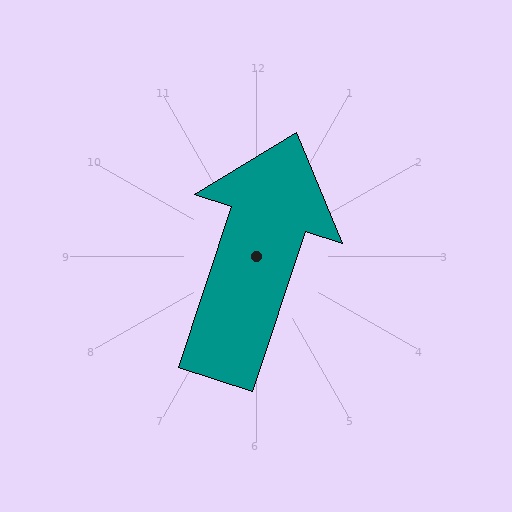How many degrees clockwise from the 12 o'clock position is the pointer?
Approximately 18 degrees.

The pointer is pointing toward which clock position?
Roughly 1 o'clock.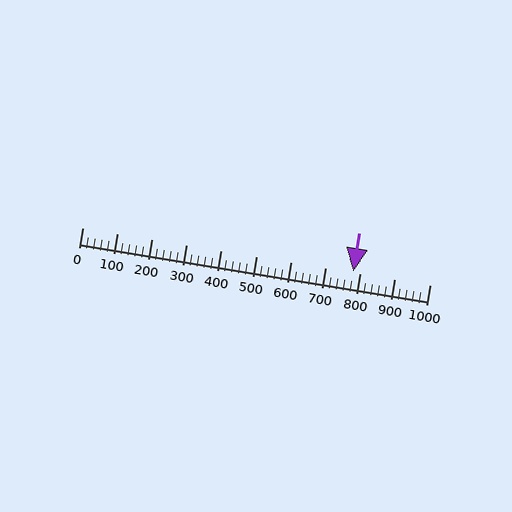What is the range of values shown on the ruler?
The ruler shows values from 0 to 1000.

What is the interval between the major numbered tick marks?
The major tick marks are spaced 100 units apart.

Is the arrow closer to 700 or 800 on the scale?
The arrow is closer to 800.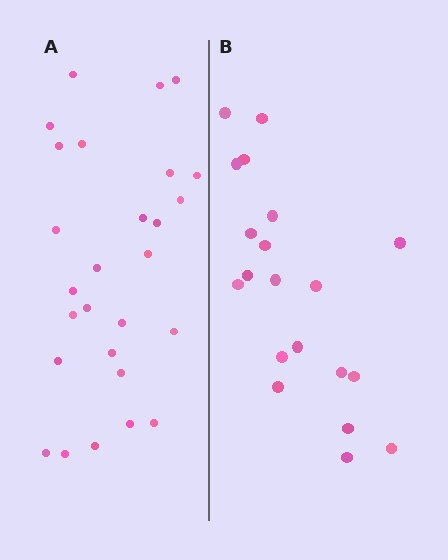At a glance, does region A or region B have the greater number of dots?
Region A (the left region) has more dots.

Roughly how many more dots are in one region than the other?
Region A has roughly 8 or so more dots than region B.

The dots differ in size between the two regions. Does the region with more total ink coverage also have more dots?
No. Region B has more total ink coverage because its dots are larger, but region A actually contains more individual dots. Total area can be misleading — the number of items is what matters here.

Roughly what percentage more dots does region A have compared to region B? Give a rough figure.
About 35% more.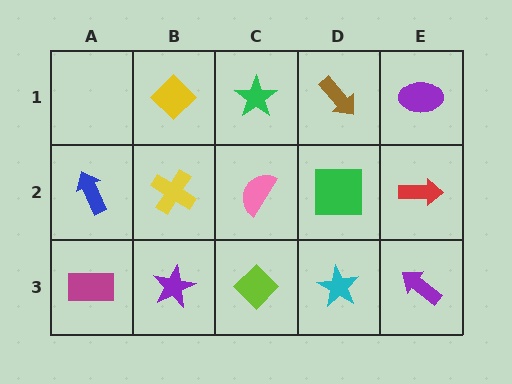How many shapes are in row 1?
4 shapes.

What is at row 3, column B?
A purple star.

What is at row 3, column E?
A purple arrow.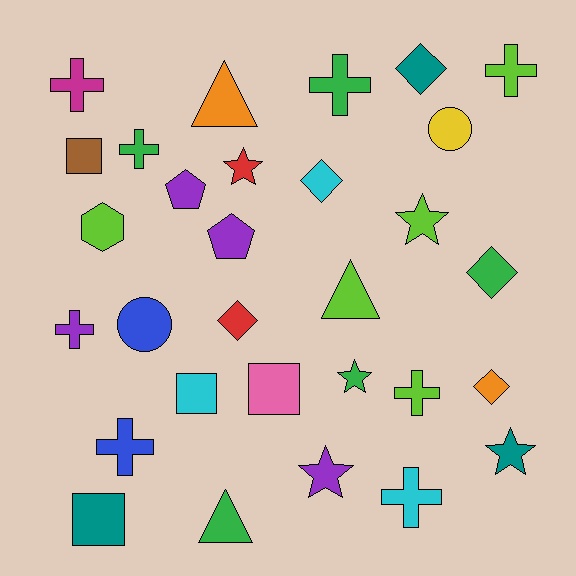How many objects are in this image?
There are 30 objects.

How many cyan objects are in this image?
There are 3 cyan objects.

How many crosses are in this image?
There are 8 crosses.